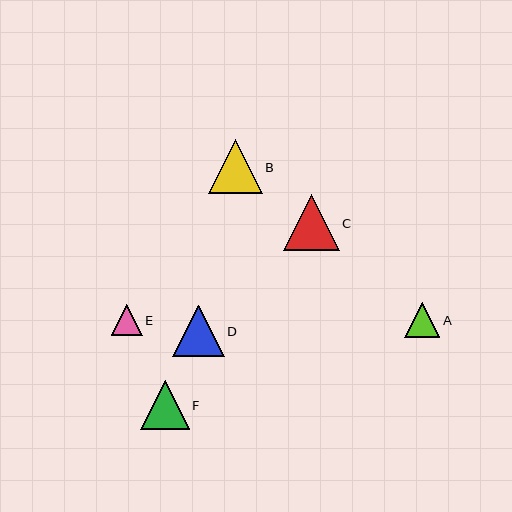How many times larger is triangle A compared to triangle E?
Triangle A is approximately 1.1 times the size of triangle E.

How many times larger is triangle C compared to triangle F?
Triangle C is approximately 1.1 times the size of triangle F.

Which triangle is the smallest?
Triangle E is the smallest with a size of approximately 31 pixels.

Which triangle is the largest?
Triangle C is the largest with a size of approximately 56 pixels.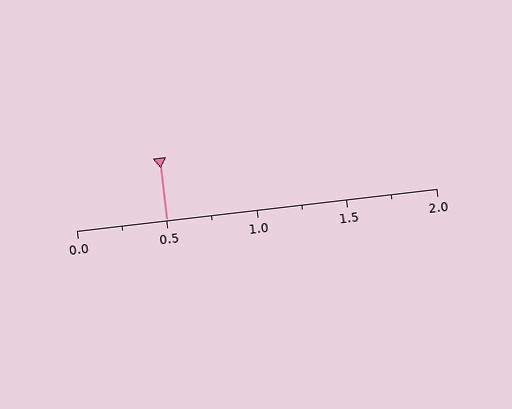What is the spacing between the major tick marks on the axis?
The major ticks are spaced 0.5 apart.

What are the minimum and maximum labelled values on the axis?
The axis runs from 0.0 to 2.0.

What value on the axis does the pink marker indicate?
The marker indicates approximately 0.5.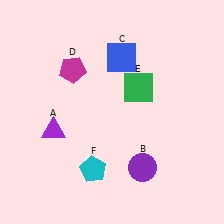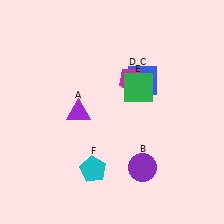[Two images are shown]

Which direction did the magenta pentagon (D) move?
The magenta pentagon (D) moved right.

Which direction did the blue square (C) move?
The blue square (C) moved down.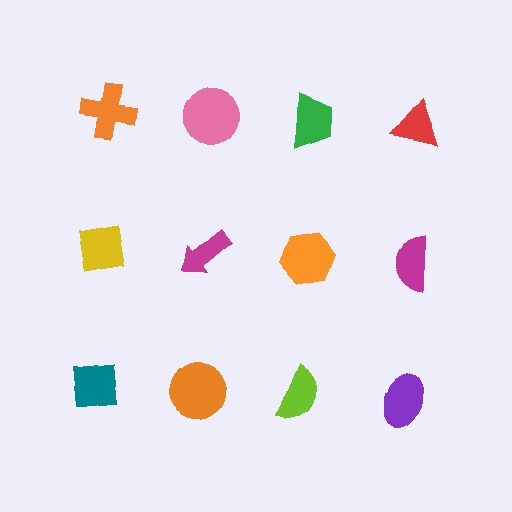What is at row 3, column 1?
A teal square.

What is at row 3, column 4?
A purple ellipse.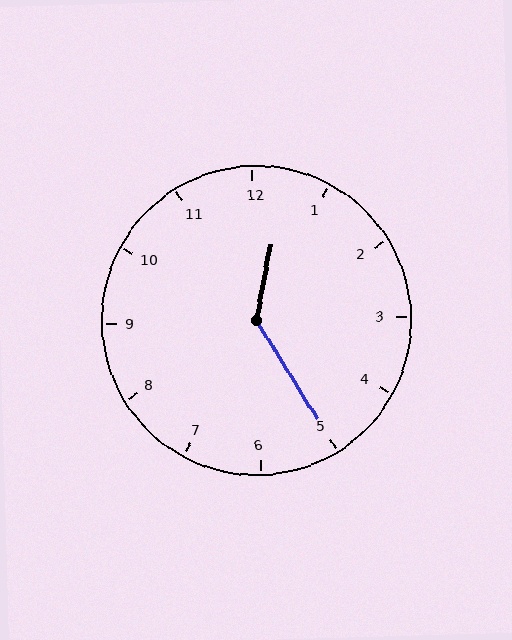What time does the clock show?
12:25.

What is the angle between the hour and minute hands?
Approximately 138 degrees.